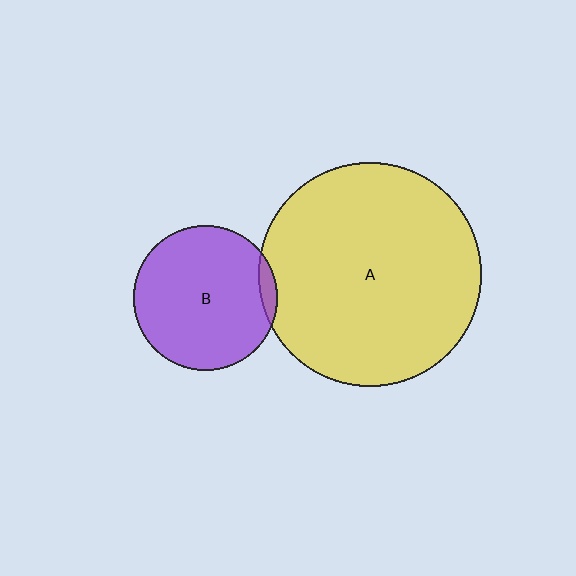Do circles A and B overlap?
Yes.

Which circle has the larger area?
Circle A (yellow).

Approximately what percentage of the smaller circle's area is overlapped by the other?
Approximately 5%.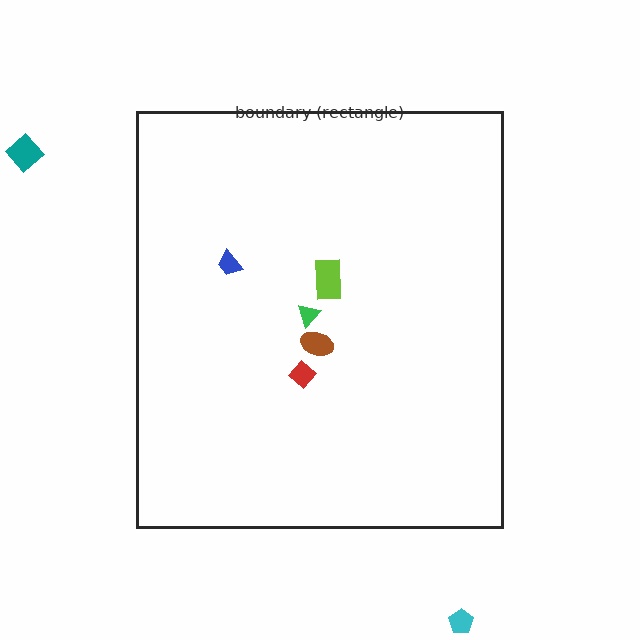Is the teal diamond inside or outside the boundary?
Outside.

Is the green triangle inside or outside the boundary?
Inside.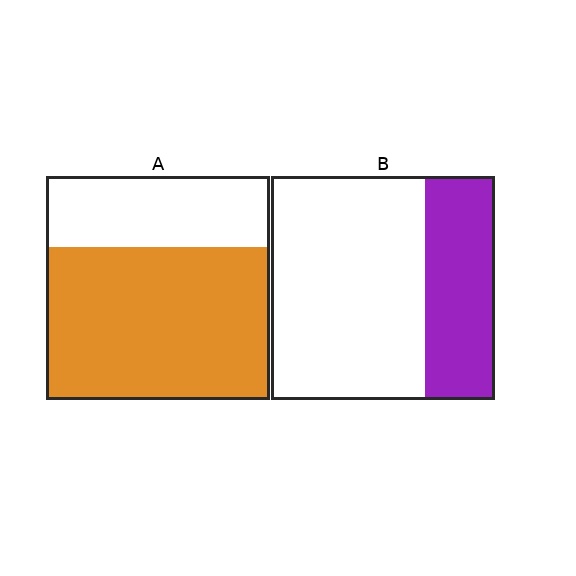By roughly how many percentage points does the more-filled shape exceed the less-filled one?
By roughly 35 percentage points (A over B).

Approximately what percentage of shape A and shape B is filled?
A is approximately 70% and B is approximately 30%.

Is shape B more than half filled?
No.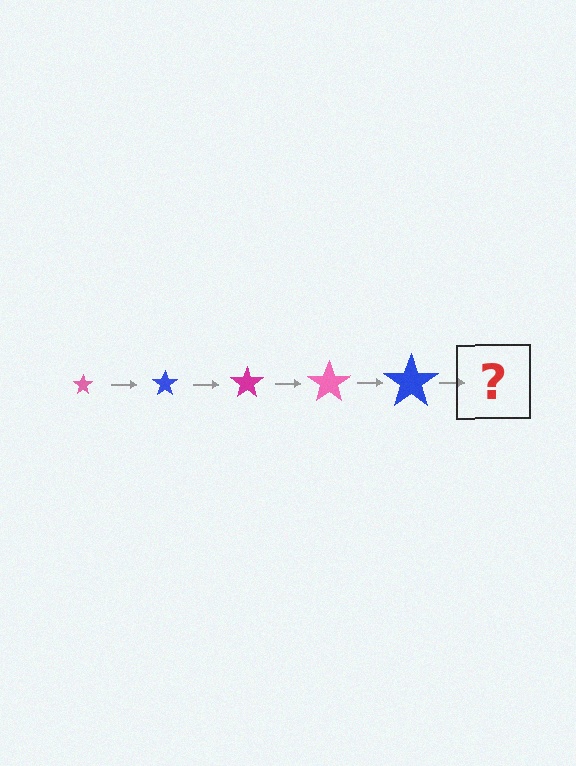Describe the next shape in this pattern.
It should be a magenta star, larger than the previous one.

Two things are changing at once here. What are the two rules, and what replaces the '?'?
The two rules are that the star grows larger each step and the color cycles through pink, blue, and magenta. The '?' should be a magenta star, larger than the previous one.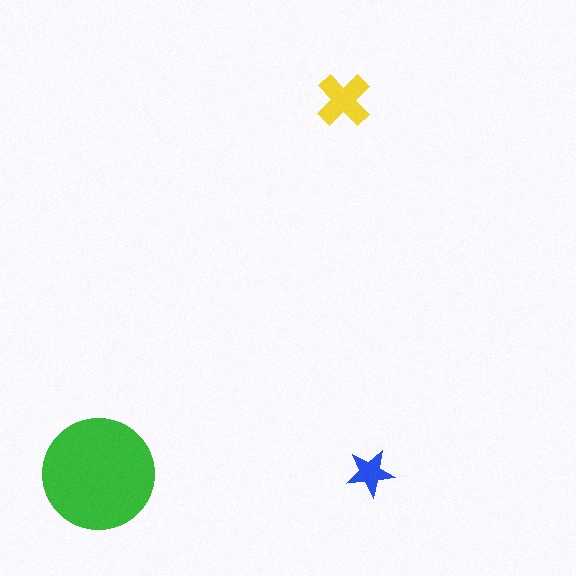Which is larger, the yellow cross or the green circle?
The green circle.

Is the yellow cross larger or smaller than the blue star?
Larger.